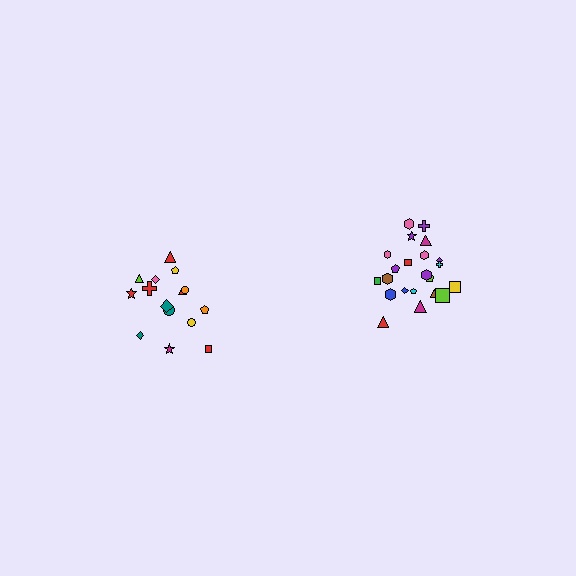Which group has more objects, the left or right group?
The right group.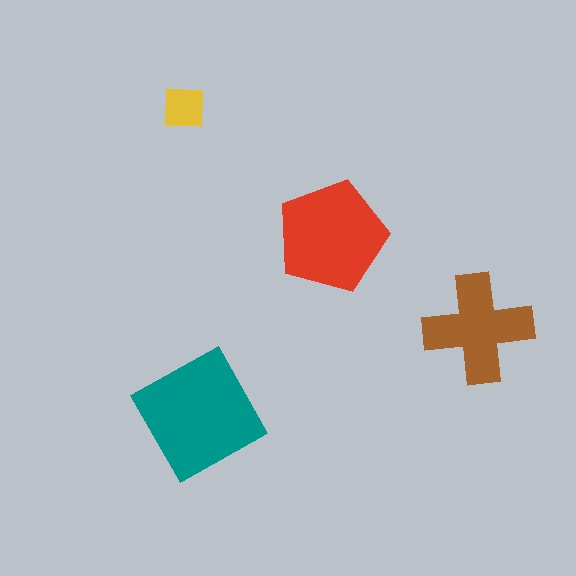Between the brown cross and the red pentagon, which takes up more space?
The red pentagon.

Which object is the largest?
The teal square.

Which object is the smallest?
The yellow square.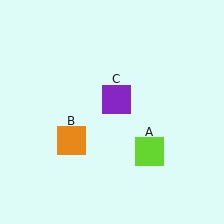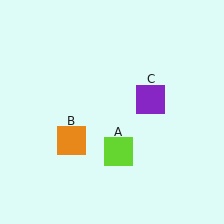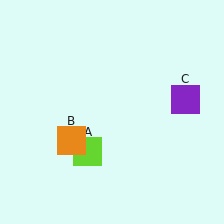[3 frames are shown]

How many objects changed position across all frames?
2 objects changed position: lime square (object A), purple square (object C).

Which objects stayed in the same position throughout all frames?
Orange square (object B) remained stationary.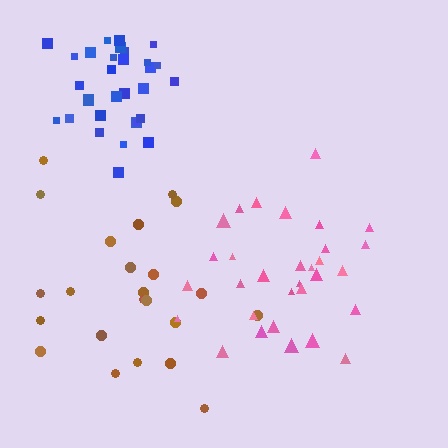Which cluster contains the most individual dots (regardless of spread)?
Pink (31).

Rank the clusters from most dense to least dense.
blue, pink, brown.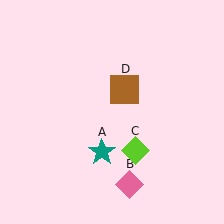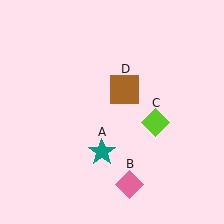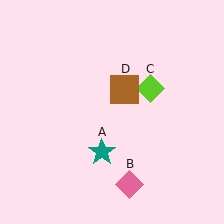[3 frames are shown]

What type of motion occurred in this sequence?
The lime diamond (object C) rotated counterclockwise around the center of the scene.